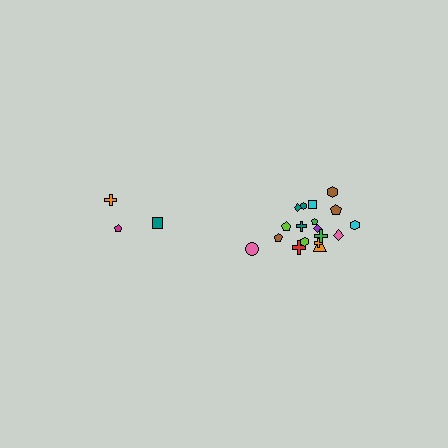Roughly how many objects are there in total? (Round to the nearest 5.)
Roughly 20 objects in total.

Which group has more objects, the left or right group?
The right group.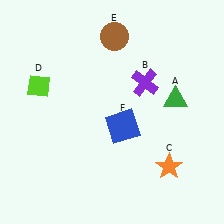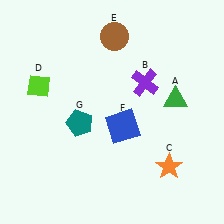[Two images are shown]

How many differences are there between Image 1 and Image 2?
There is 1 difference between the two images.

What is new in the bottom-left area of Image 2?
A teal pentagon (G) was added in the bottom-left area of Image 2.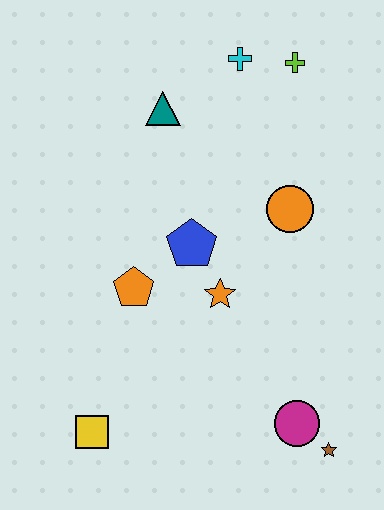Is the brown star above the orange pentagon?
No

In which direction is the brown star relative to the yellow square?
The brown star is to the right of the yellow square.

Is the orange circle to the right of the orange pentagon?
Yes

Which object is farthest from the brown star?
The cyan cross is farthest from the brown star.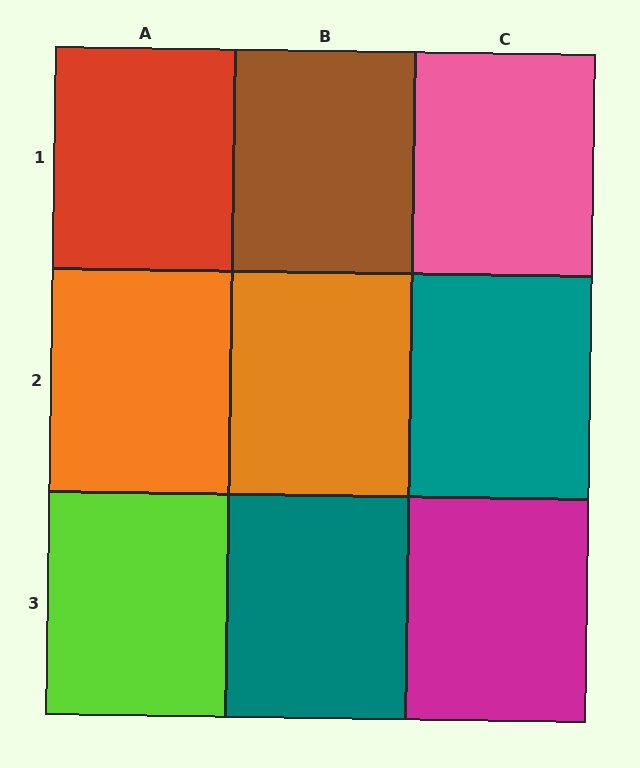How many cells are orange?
2 cells are orange.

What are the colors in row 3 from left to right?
Lime, teal, magenta.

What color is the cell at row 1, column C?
Pink.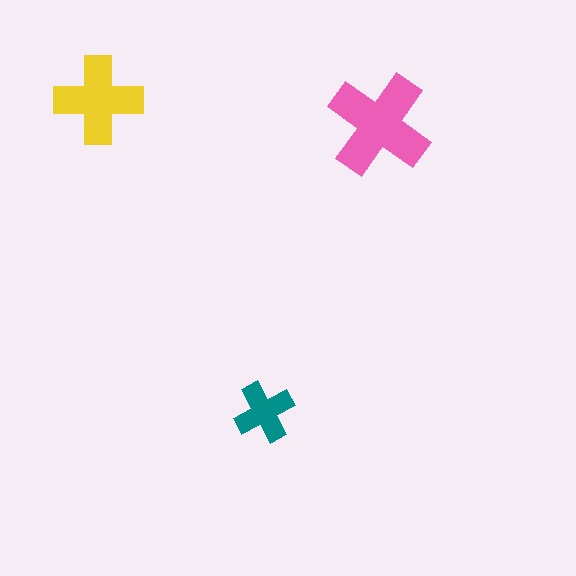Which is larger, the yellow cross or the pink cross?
The pink one.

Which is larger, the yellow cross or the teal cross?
The yellow one.